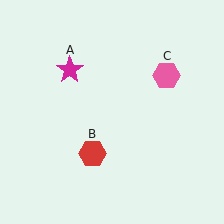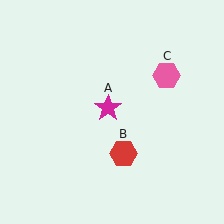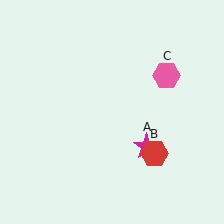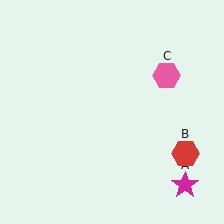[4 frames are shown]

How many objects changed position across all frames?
2 objects changed position: magenta star (object A), red hexagon (object B).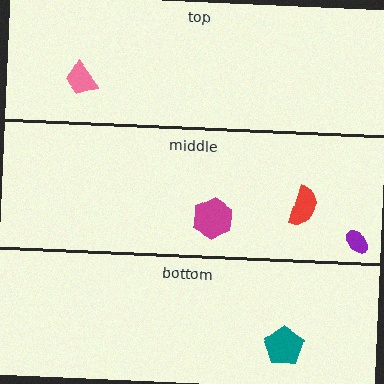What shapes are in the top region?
The pink trapezoid.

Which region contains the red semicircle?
The middle region.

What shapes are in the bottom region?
The teal pentagon.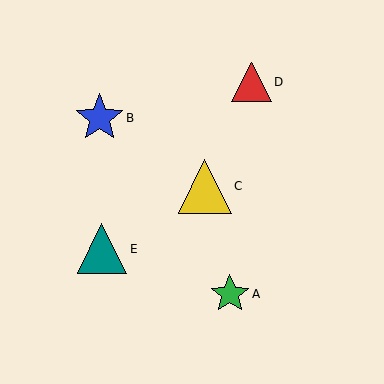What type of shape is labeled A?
Shape A is a green star.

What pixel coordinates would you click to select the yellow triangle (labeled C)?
Click at (205, 186) to select the yellow triangle C.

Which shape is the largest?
The yellow triangle (labeled C) is the largest.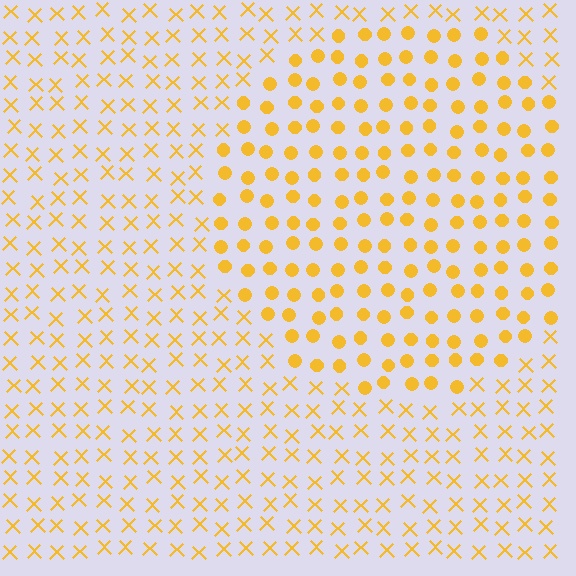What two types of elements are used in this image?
The image uses circles inside the circle region and X marks outside it.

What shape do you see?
I see a circle.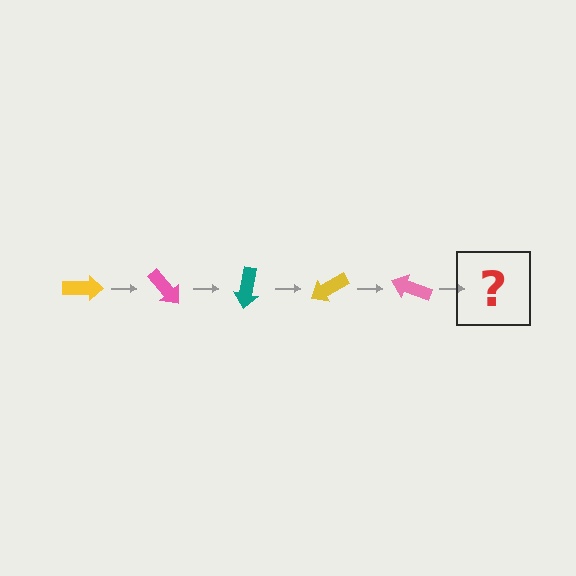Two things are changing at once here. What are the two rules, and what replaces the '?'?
The two rules are that it rotates 50 degrees each step and the color cycles through yellow, pink, and teal. The '?' should be a teal arrow, rotated 250 degrees from the start.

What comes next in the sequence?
The next element should be a teal arrow, rotated 250 degrees from the start.